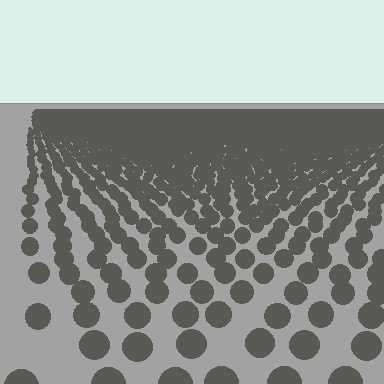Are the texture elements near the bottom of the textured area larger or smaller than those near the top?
Larger. Near the bottom, elements are closer to the viewer and appear at a bigger on-screen size.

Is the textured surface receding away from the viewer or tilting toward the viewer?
The surface is receding away from the viewer. Texture elements get smaller and denser toward the top.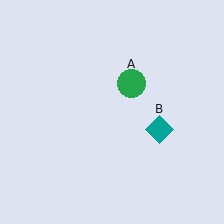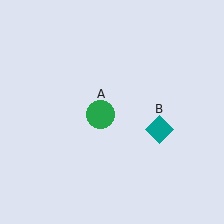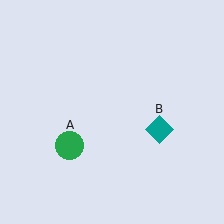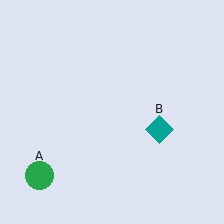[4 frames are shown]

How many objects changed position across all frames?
1 object changed position: green circle (object A).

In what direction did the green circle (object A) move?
The green circle (object A) moved down and to the left.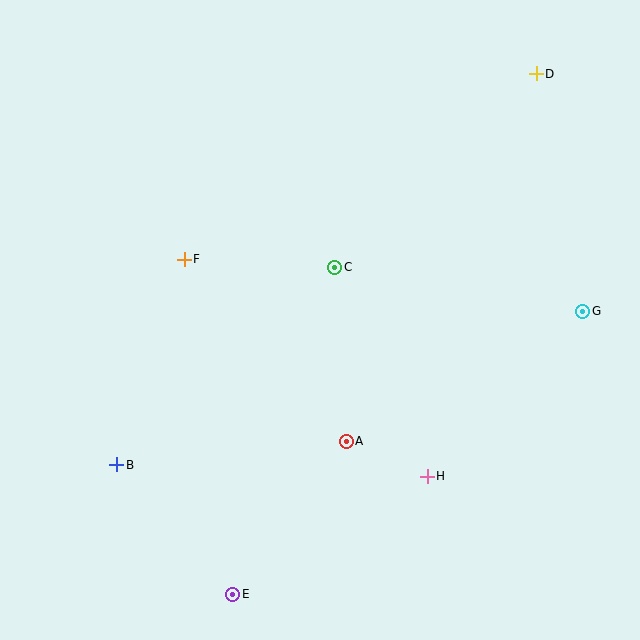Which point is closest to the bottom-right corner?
Point H is closest to the bottom-right corner.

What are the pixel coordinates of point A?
Point A is at (346, 441).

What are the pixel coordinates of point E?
Point E is at (233, 594).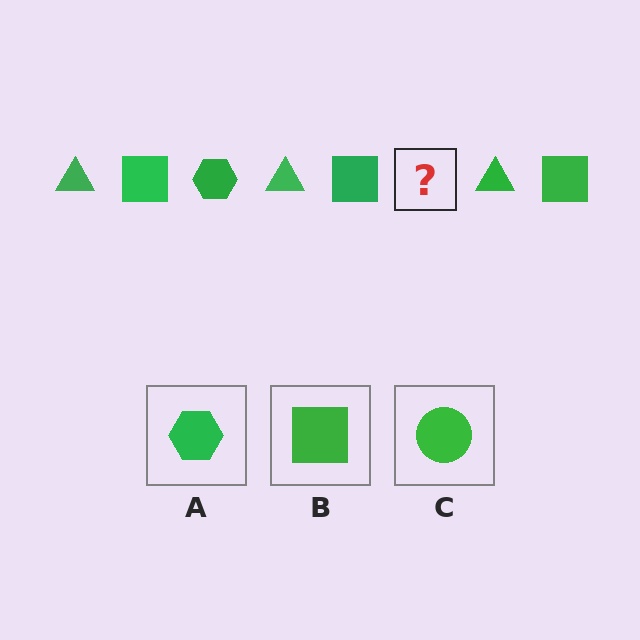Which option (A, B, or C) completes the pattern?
A.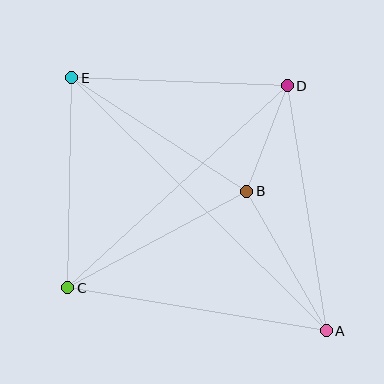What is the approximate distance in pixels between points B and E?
The distance between B and E is approximately 209 pixels.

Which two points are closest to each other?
Points B and D are closest to each other.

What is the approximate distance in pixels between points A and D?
The distance between A and D is approximately 248 pixels.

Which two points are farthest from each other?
Points A and E are farthest from each other.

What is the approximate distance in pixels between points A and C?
The distance between A and C is approximately 262 pixels.